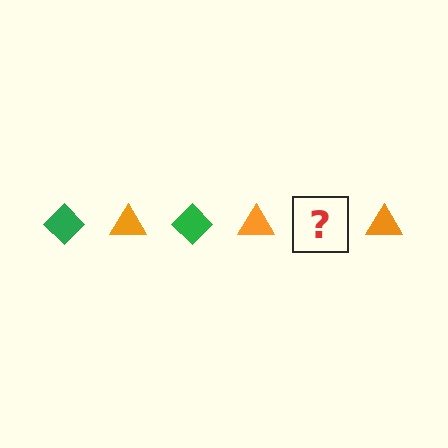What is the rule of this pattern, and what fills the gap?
The rule is that the pattern alternates between green diamond and orange triangle. The gap should be filled with a green diamond.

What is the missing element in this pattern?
The missing element is a green diamond.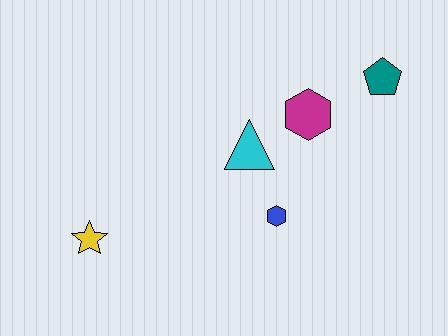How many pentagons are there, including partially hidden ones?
There is 1 pentagon.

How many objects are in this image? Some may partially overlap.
There are 5 objects.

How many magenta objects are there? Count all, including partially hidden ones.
There is 1 magenta object.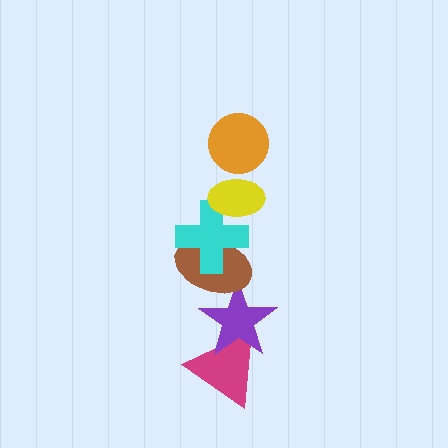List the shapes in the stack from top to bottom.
From top to bottom: the orange circle, the yellow ellipse, the cyan cross, the brown ellipse, the purple star, the magenta triangle.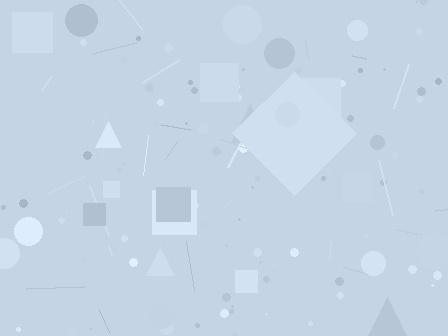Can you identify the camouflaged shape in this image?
The camouflaged shape is a diamond.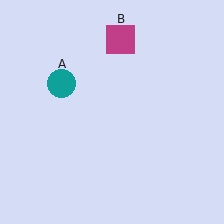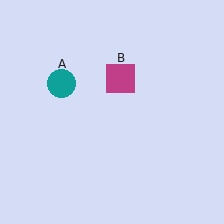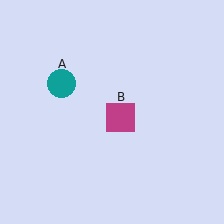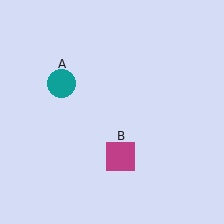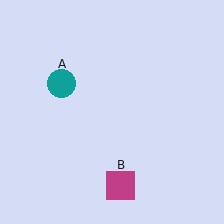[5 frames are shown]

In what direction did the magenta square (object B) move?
The magenta square (object B) moved down.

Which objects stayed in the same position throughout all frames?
Teal circle (object A) remained stationary.